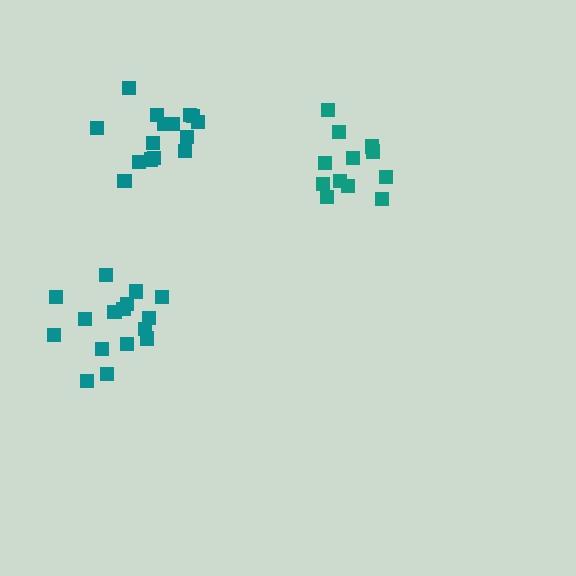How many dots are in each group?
Group 1: 15 dots, Group 2: 16 dots, Group 3: 12 dots (43 total).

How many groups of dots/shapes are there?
There are 3 groups.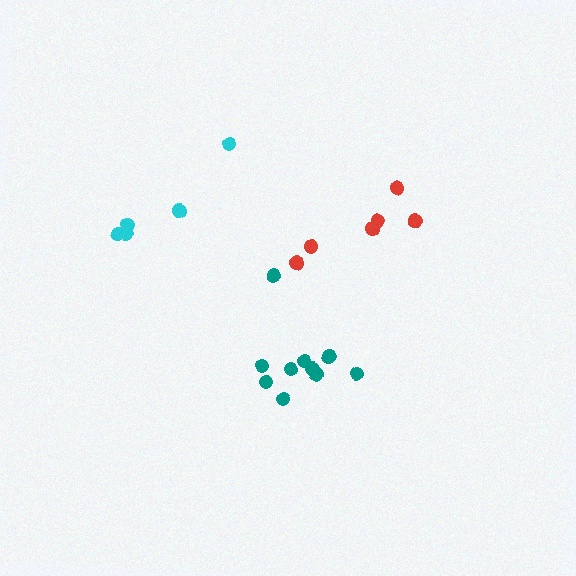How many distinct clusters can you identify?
There are 3 distinct clusters.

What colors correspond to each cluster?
The clusters are colored: red, cyan, teal.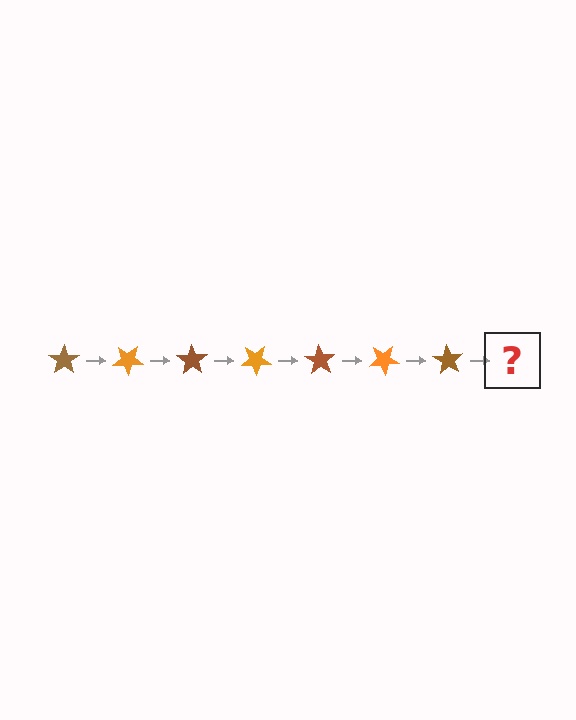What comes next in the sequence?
The next element should be an orange star, rotated 245 degrees from the start.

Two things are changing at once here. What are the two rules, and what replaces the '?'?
The two rules are that it rotates 35 degrees each step and the color cycles through brown and orange. The '?' should be an orange star, rotated 245 degrees from the start.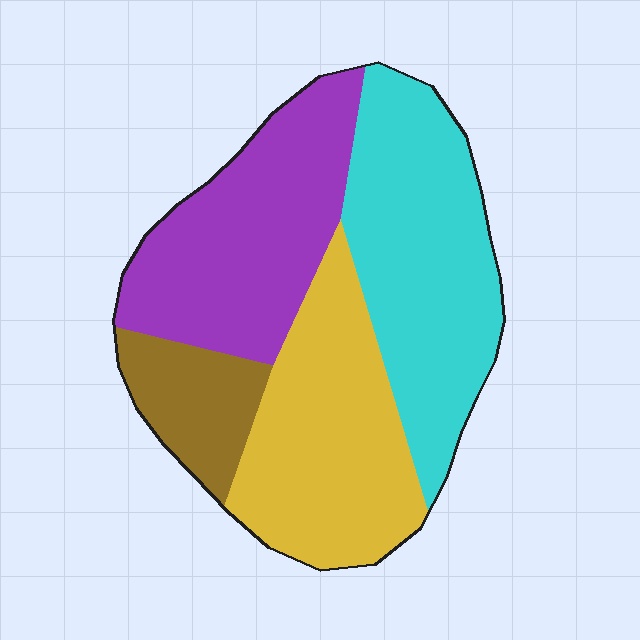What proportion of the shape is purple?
Purple takes up between a sixth and a third of the shape.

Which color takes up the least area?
Brown, at roughly 10%.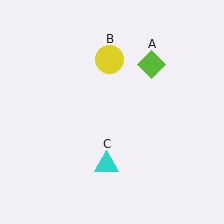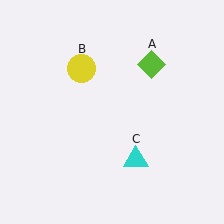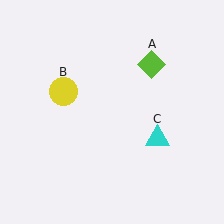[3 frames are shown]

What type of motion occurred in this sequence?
The yellow circle (object B), cyan triangle (object C) rotated counterclockwise around the center of the scene.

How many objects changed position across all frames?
2 objects changed position: yellow circle (object B), cyan triangle (object C).